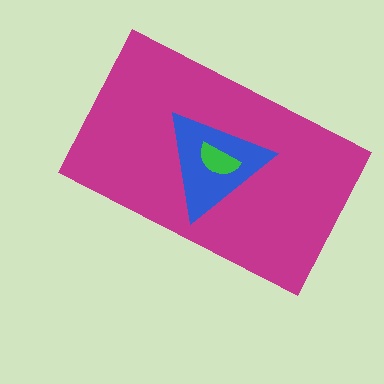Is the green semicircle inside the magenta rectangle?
Yes.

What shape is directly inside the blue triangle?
The green semicircle.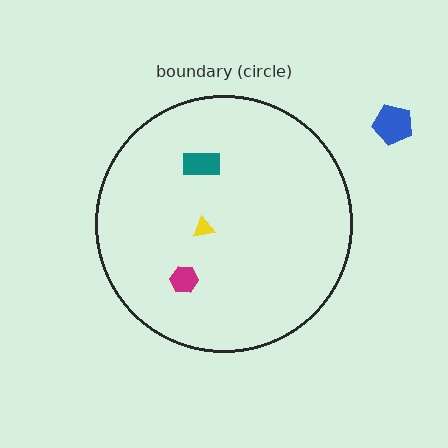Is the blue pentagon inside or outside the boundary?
Outside.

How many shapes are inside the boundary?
3 inside, 1 outside.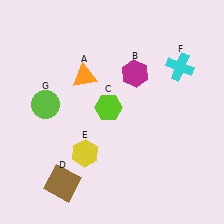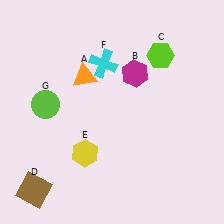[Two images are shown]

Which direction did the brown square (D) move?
The brown square (D) moved left.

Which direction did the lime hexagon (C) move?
The lime hexagon (C) moved up.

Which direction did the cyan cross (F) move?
The cyan cross (F) moved left.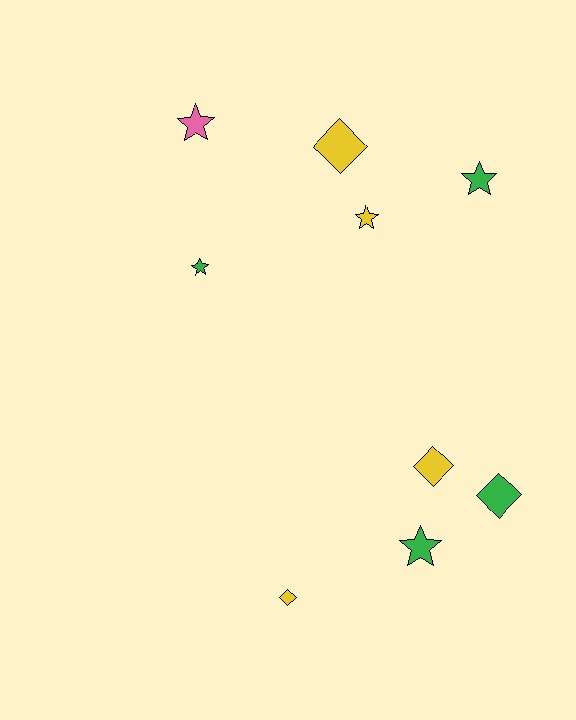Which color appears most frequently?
Yellow, with 4 objects.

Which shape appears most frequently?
Star, with 5 objects.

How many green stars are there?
There are 3 green stars.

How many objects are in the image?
There are 9 objects.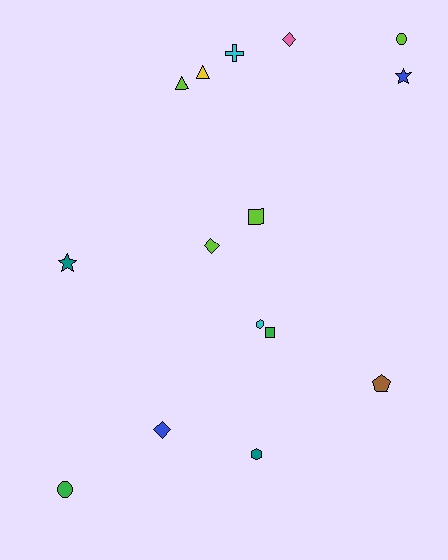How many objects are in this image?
There are 15 objects.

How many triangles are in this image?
There are 2 triangles.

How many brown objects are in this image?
There is 1 brown object.